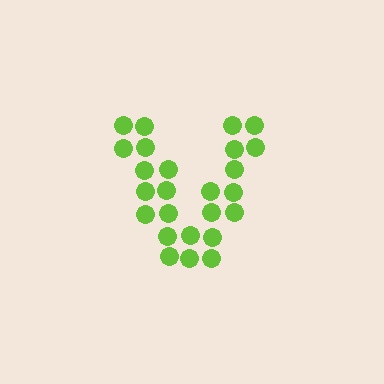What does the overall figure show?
The overall figure shows the letter V.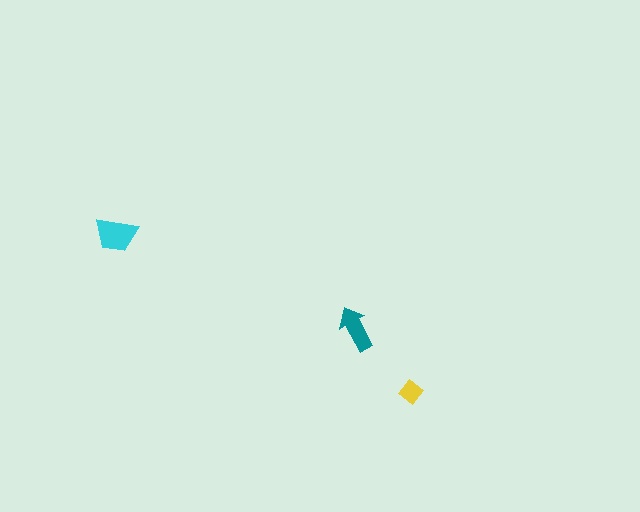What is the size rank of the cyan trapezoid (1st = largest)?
1st.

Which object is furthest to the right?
The yellow diamond is rightmost.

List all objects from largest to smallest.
The cyan trapezoid, the teal arrow, the yellow diamond.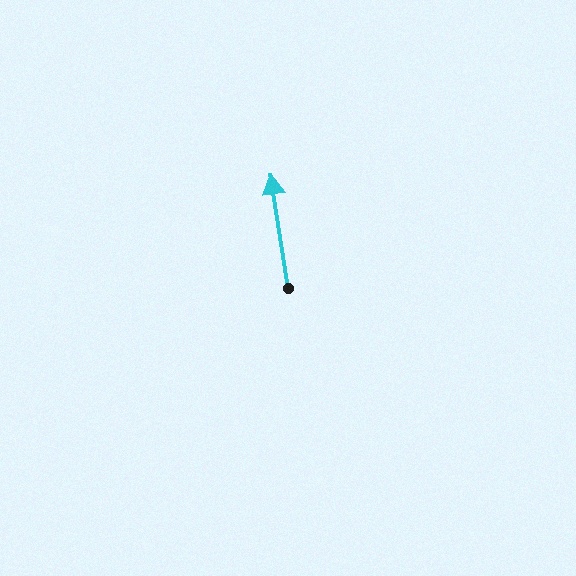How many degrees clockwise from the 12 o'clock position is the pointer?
Approximately 351 degrees.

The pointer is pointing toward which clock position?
Roughly 12 o'clock.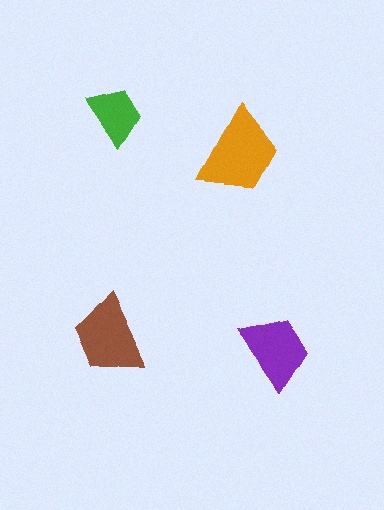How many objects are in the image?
There are 4 objects in the image.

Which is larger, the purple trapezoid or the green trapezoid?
The purple one.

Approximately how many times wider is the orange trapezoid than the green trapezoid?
About 1.5 times wider.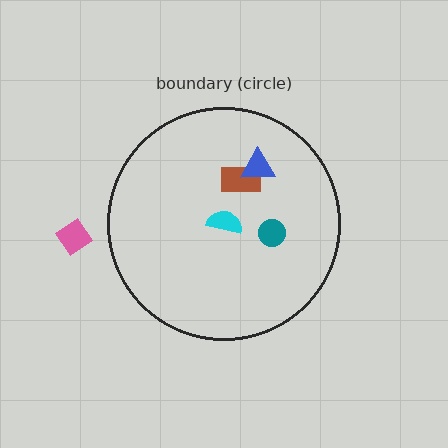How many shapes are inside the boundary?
4 inside, 1 outside.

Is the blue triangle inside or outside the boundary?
Inside.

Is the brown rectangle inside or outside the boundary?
Inside.